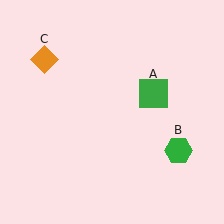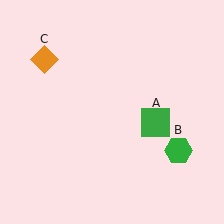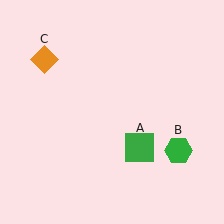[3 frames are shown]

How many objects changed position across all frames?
1 object changed position: green square (object A).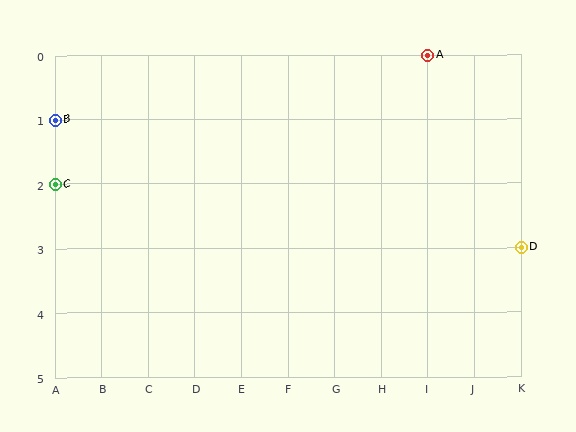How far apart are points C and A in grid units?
Points C and A are 8 columns and 2 rows apart (about 8.2 grid units diagonally).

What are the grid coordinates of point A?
Point A is at grid coordinates (I, 0).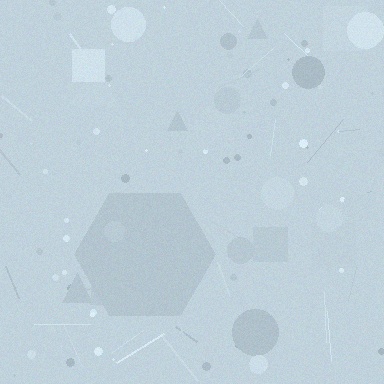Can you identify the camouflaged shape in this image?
The camouflaged shape is a hexagon.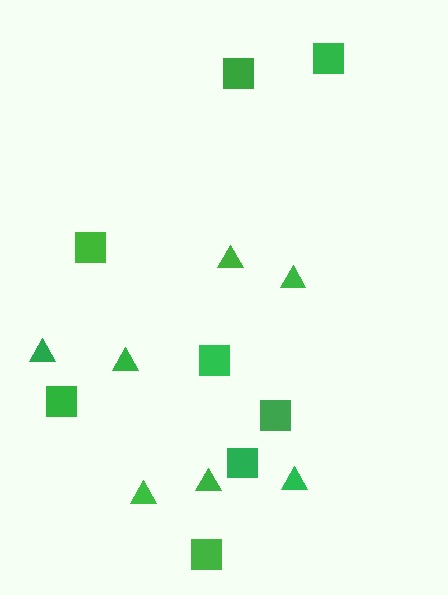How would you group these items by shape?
There are 2 groups: one group of squares (8) and one group of triangles (7).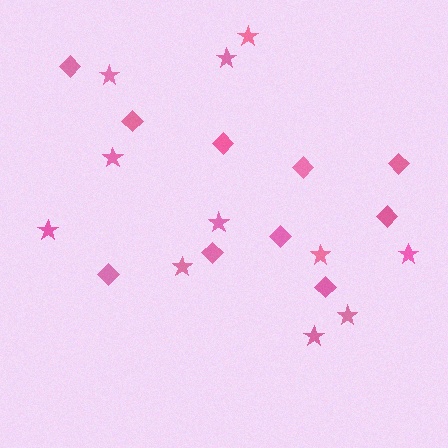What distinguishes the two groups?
There are 2 groups: one group of stars (11) and one group of diamonds (10).